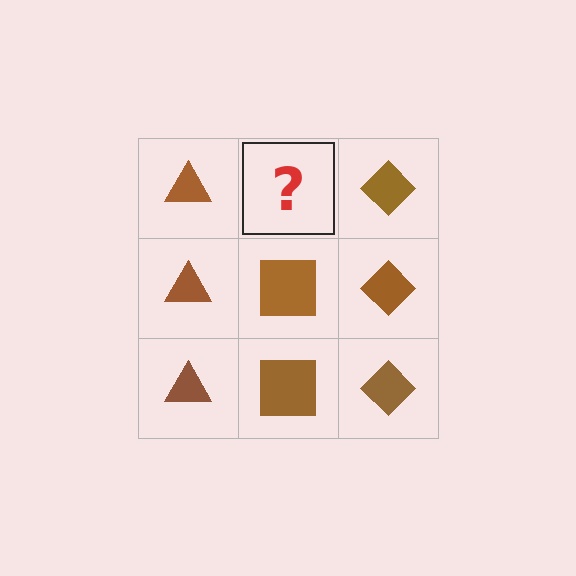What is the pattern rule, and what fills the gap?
The rule is that each column has a consistent shape. The gap should be filled with a brown square.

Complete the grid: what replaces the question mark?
The question mark should be replaced with a brown square.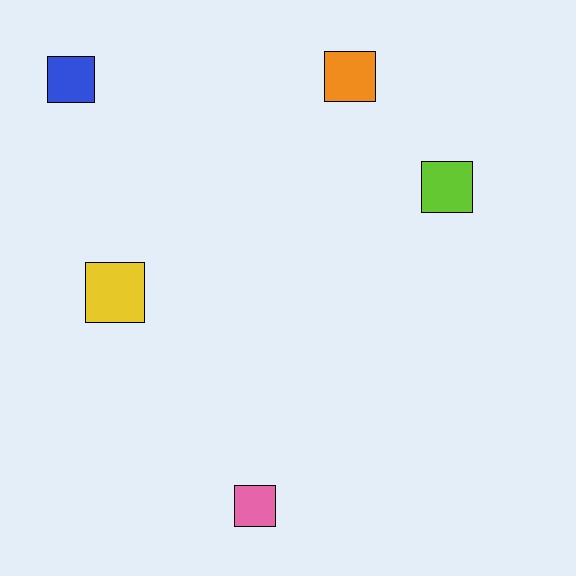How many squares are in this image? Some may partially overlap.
There are 5 squares.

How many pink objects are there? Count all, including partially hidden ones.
There is 1 pink object.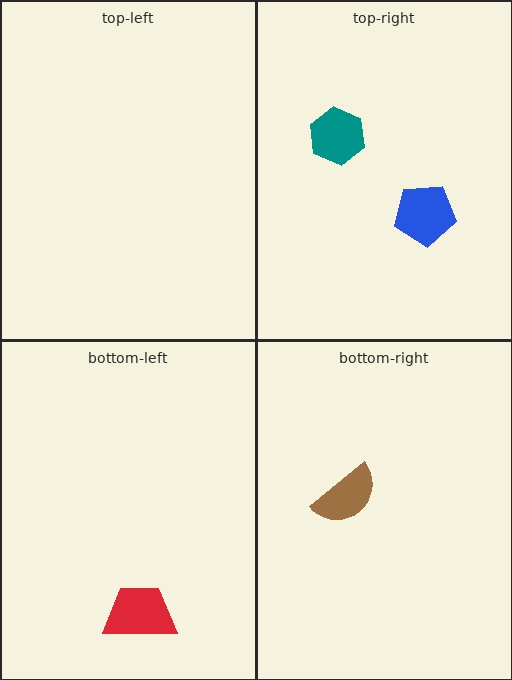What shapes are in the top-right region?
The teal hexagon, the blue pentagon.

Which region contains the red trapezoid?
The bottom-left region.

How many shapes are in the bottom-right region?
1.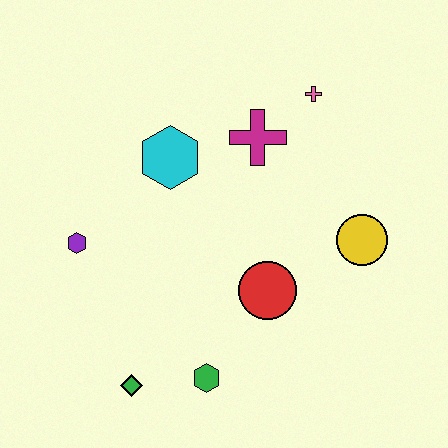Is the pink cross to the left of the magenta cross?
No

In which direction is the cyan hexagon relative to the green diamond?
The cyan hexagon is above the green diamond.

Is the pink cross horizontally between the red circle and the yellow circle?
Yes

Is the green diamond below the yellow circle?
Yes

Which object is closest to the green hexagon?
The green diamond is closest to the green hexagon.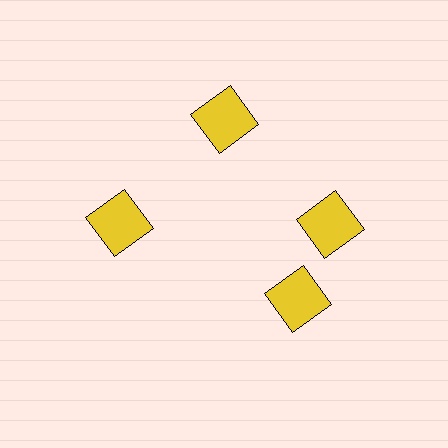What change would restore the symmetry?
The symmetry would be restored by rotating it back into even spacing with its neighbors so that all 4 squares sit at equal angles and equal distance from the center.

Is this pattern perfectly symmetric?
No. The 4 yellow squares are arranged in a ring, but one element near the 6 o'clock position is rotated out of alignment along the ring, breaking the 4-fold rotational symmetry.